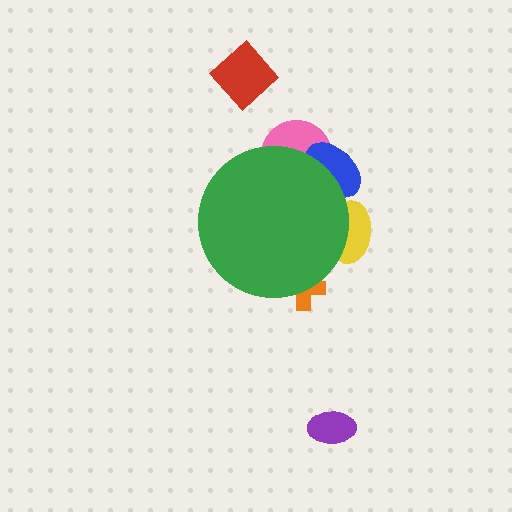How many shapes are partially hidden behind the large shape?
4 shapes are partially hidden.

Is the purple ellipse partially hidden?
No, the purple ellipse is fully visible.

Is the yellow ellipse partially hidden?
Yes, the yellow ellipse is partially hidden behind the green circle.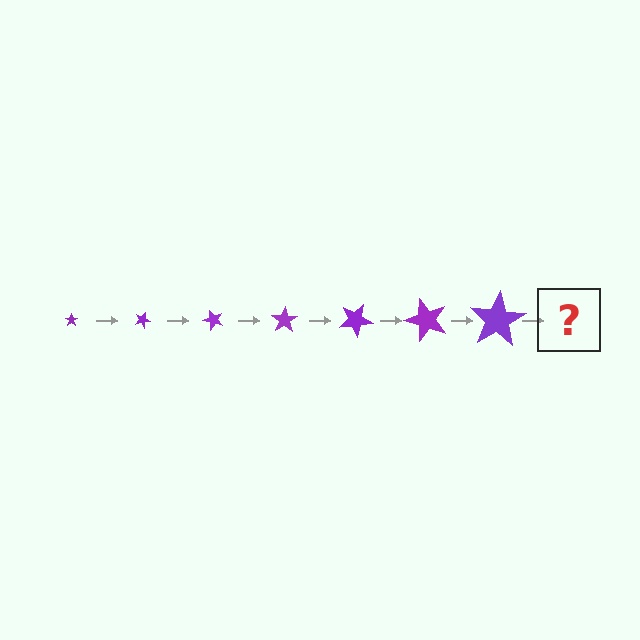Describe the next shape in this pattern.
It should be a star, larger than the previous one and rotated 175 degrees from the start.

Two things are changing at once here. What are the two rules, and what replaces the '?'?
The two rules are that the star grows larger each step and it rotates 25 degrees each step. The '?' should be a star, larger than the previous one and rotated 175 degrees from the start.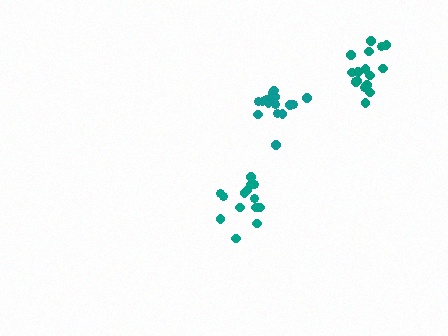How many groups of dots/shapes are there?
There are 3 groups.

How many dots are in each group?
Group 1: 18 dots, Group 2: 14 dots, Group 3: 16 dots (48 total).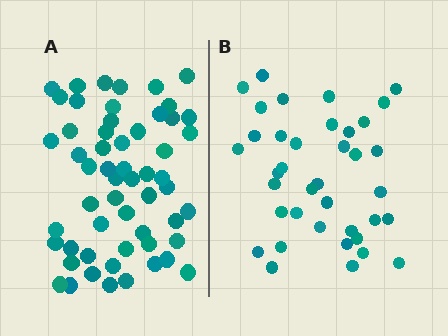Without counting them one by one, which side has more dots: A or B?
Region A (the left region) has more dots.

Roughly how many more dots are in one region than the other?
Region A has approximately 20 more dots than region B.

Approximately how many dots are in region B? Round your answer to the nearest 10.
About 40 dots. (The exact count is 38, which rounds to 40.)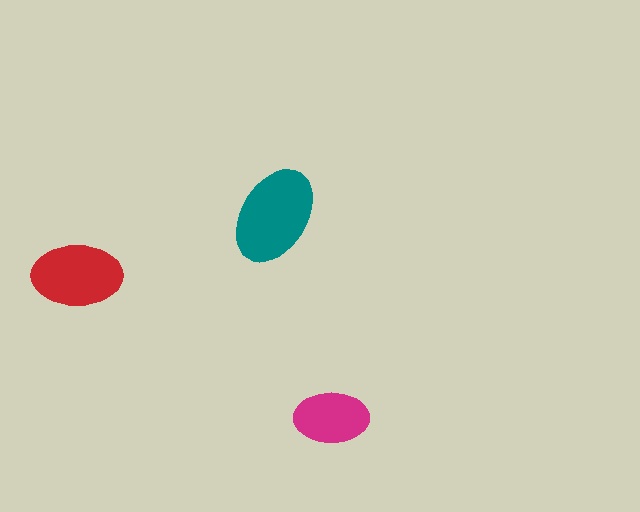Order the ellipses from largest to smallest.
the teal one, the red one, the magenta one.